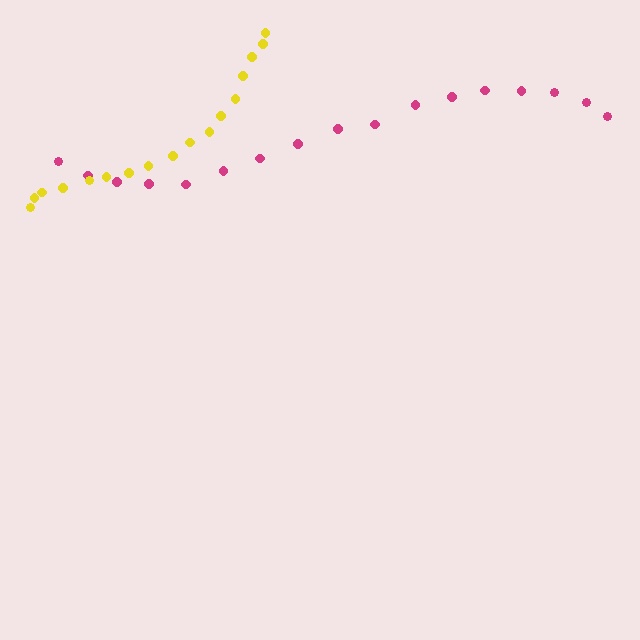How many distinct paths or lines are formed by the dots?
There are 2 distinct paths.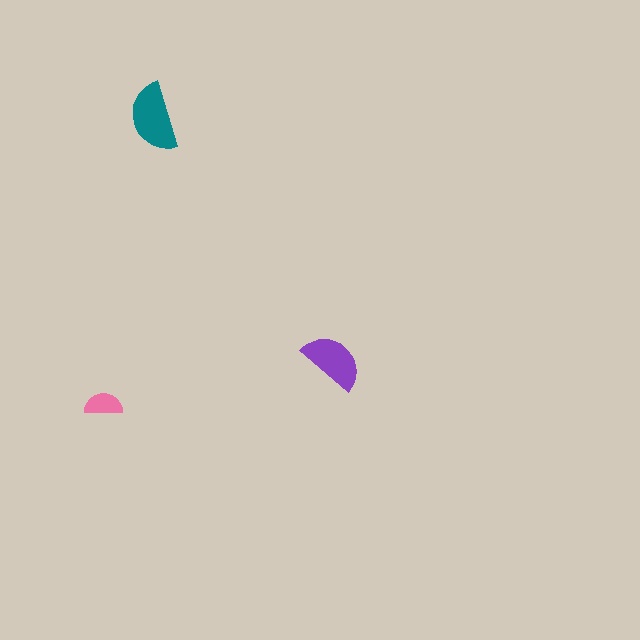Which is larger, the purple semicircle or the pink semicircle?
The purple one.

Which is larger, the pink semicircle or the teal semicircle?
The teal one.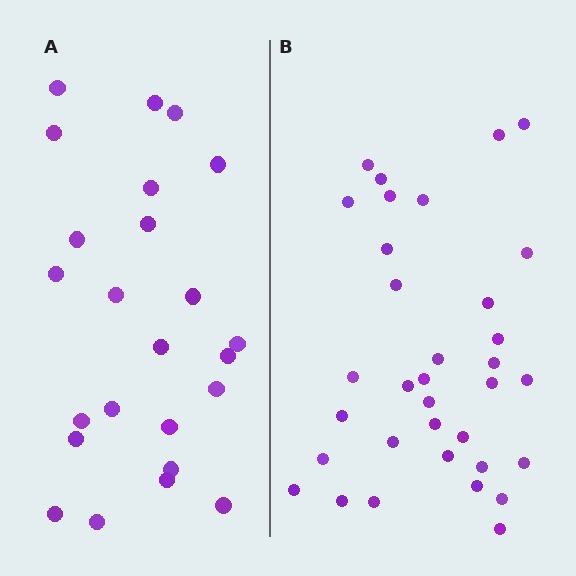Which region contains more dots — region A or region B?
Region B (the right region) has more dots.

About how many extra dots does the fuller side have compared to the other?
Region B has roughly 10 or so more dots than region A.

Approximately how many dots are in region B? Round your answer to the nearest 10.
About 30 dots. (The exact count is 34, which rounds to 30.)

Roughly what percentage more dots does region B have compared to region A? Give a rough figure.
About 40% more.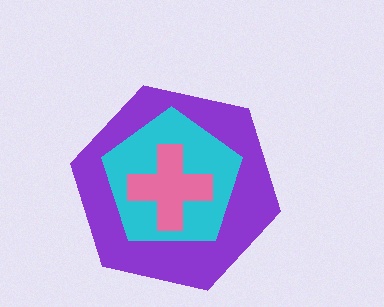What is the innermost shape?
The pink cross.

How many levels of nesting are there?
3.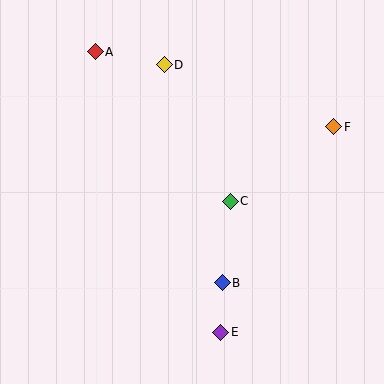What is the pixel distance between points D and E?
The distance between D and E is 273 pixels.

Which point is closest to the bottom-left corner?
Point E is closest to the bottom-left corner.